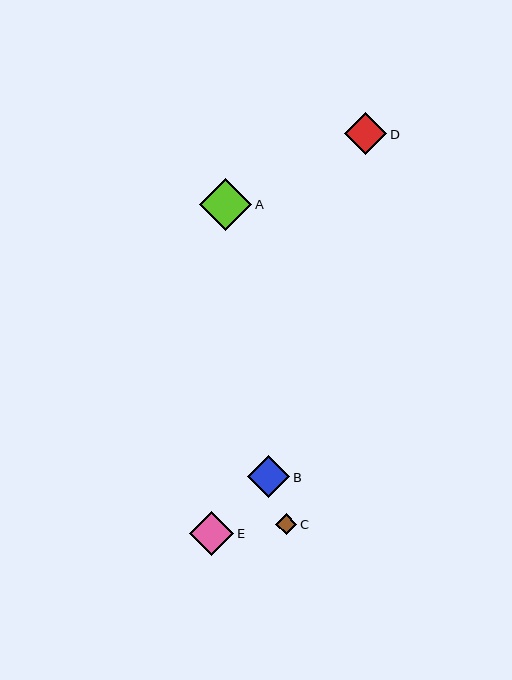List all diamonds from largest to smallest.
From largest to smallest: A, E, D, B, C.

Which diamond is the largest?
Diamond A is the largest with a size of approximately 52 pixels.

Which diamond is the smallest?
Diamond C is the smallest with a size of approximately 21 pixels.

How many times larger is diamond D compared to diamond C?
Diamond D is approximately 2.0 times the size of diamond C.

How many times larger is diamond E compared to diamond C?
Diamond E is approximately 2.1 times the size of diamond C.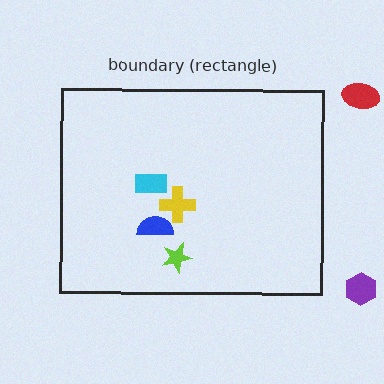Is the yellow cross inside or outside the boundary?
Inside.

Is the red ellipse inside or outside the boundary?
Outside.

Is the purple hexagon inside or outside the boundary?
Outside.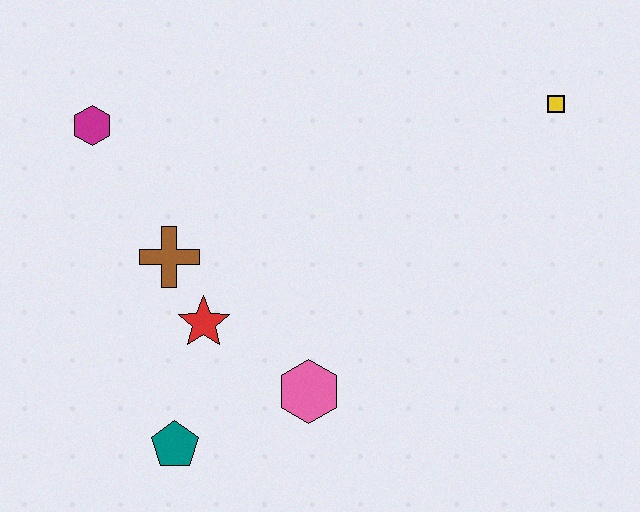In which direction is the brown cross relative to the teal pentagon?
The brown cross is above the teal pentagon.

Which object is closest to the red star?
The brown cross is closest to the red star.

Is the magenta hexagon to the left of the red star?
Yes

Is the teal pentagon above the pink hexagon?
No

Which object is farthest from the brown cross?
The yellow square is farthest from the brown cross.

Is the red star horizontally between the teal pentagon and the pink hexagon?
Yes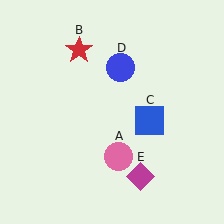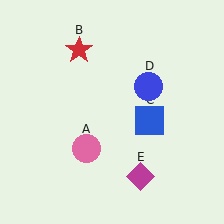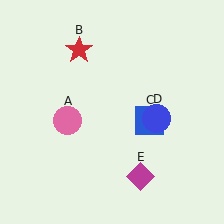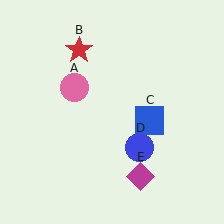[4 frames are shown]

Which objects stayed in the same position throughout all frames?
Red star (object B) and blue square (object C) and magenta diamond (object E) remained stationary.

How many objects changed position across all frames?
2 objects changed position: pink circle (object A), blue circle (object D).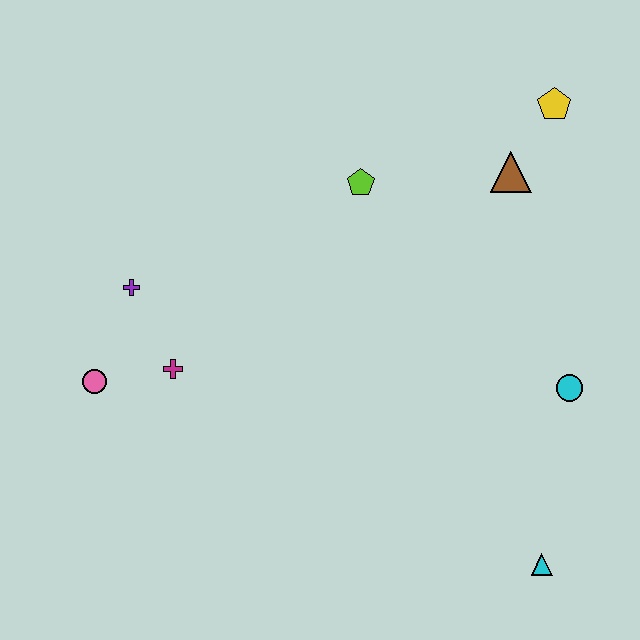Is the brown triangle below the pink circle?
No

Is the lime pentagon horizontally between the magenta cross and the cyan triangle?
Yes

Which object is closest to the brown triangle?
The yellow pentagon is closest to the brown triangle.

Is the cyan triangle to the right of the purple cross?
Yes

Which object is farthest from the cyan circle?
The pink circle is farthest from the cyan circle.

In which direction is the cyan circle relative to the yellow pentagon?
The cyan circle is below the yellow pentagon.